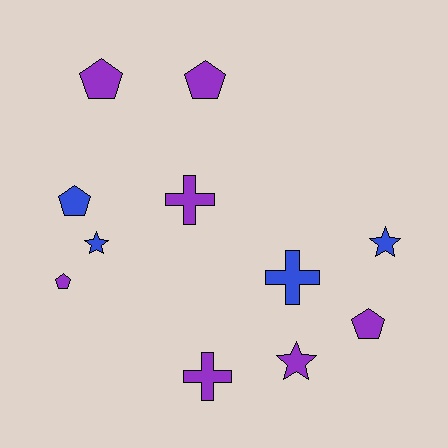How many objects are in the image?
There are 11 objects.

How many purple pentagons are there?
There are 4 purple pentagons.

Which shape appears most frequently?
Pentagon, with 5 objects.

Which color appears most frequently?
Purple, with 7 objects.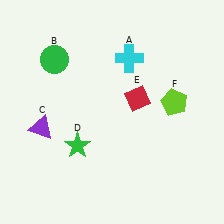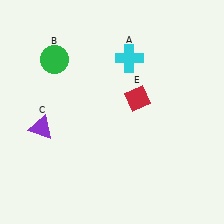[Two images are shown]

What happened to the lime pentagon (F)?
The lime pentagon (F) was removed in Image 2. It was in the top-right area of Image 1.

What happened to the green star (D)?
The green star (D) was removed in Image 2. It was in the bottom-left area of Image 1.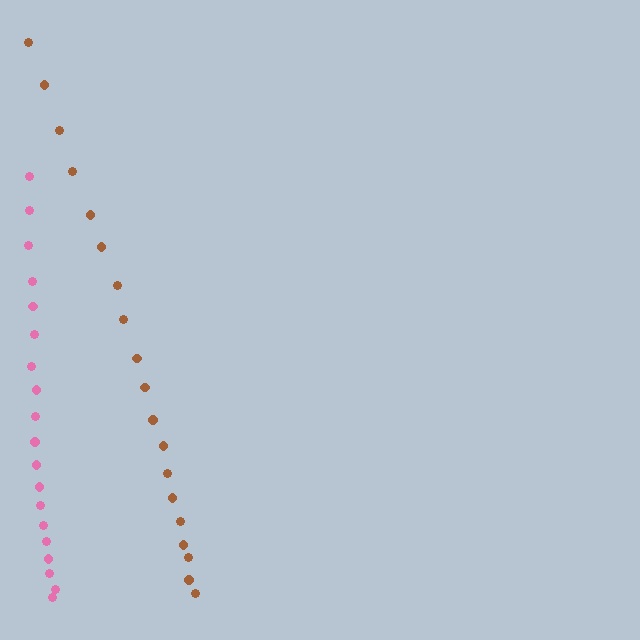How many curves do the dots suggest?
There are 2 distinct paths.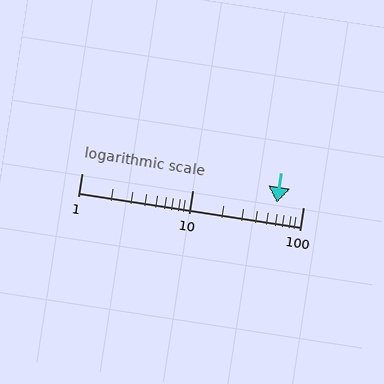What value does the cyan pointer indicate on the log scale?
The pointer indicates approximately 58.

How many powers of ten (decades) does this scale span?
The scale spans 2 decades, from 1 to 100.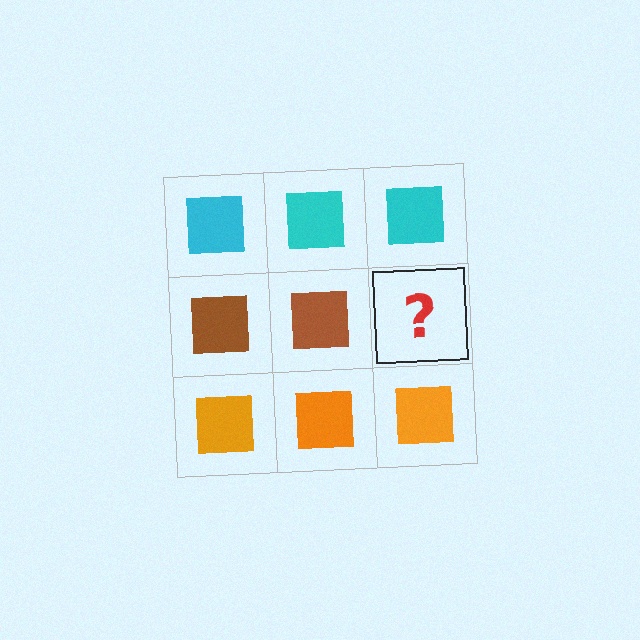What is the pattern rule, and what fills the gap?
The rule is that each row has a consistent color. The gap should be filled with a brown square.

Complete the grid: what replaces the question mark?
The question mark should be replaced with a brown square.